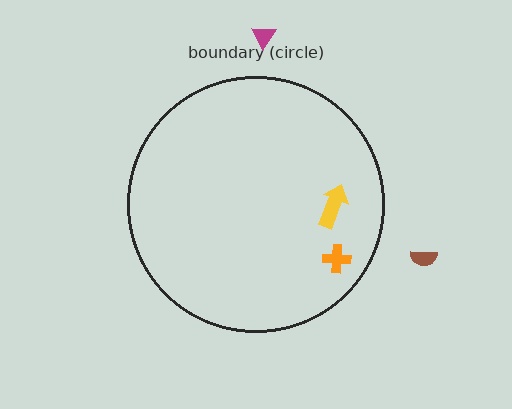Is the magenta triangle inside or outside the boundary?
Outside.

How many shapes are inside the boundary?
2 inside, 2 outside.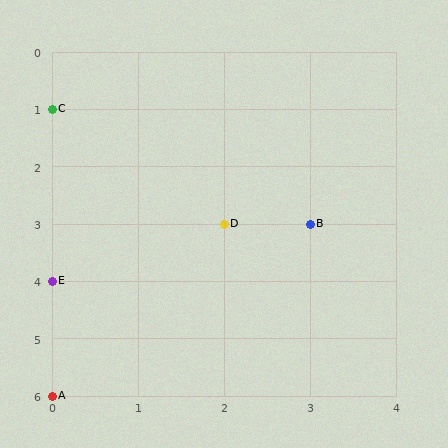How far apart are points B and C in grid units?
Points B and C are 3 columns and 2 rows apart (about 3.6 grid units diagonally).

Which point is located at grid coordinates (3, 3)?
Point B is at (3, 3).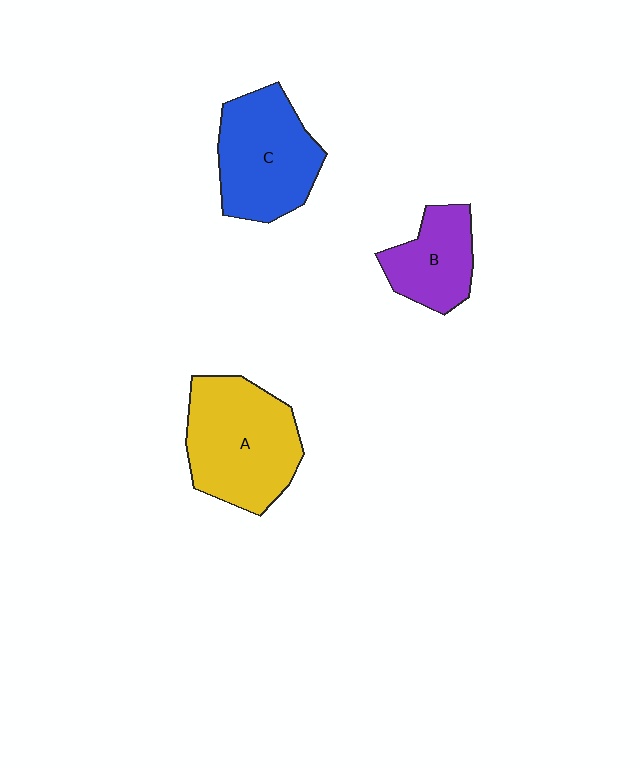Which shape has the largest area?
Shape A (yellow).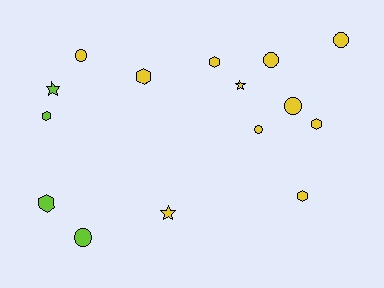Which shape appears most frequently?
Hexagon, with 6 objects.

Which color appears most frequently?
Yellow, with 11 objects.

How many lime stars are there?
There is 1 lime star.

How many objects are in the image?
There are 15 objects.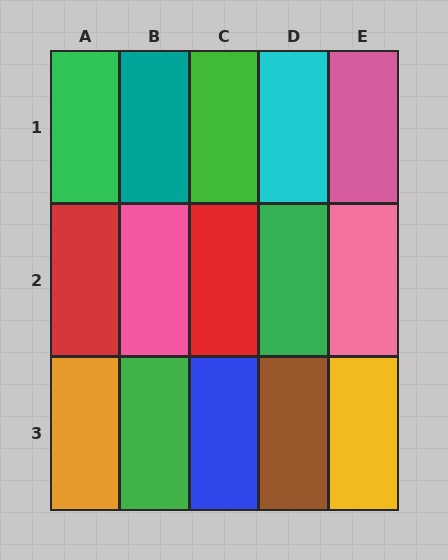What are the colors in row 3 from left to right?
Orange, green, blue, brown, yellow.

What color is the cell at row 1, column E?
Pink.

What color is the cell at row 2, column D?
Green.